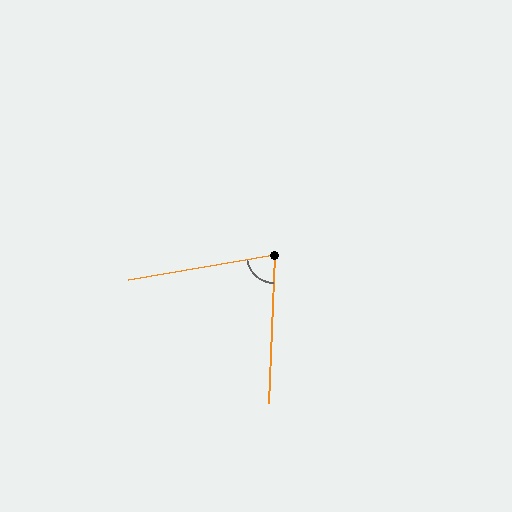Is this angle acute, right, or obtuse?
It is acute.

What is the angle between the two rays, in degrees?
Approximately 78 degrees.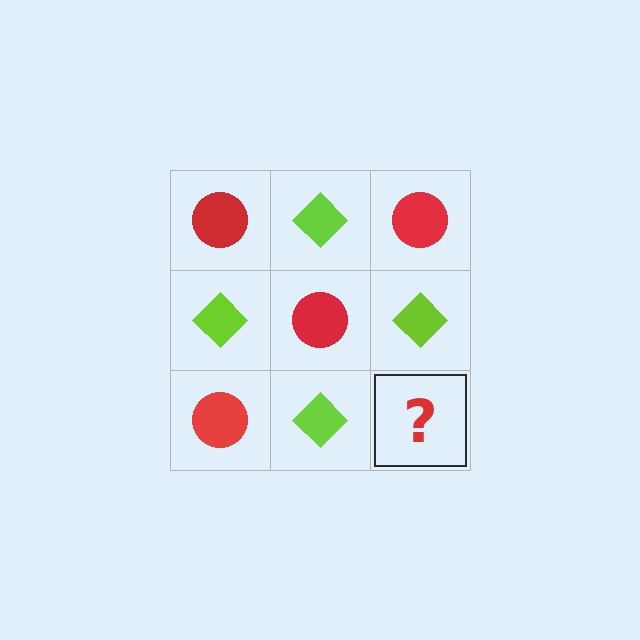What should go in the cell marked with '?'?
The missing cell should contain a red circle.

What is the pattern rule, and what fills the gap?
The rule is that it alternates red circle and lime diamond in a checkerboard pattern. The gap should be filled with a red circle.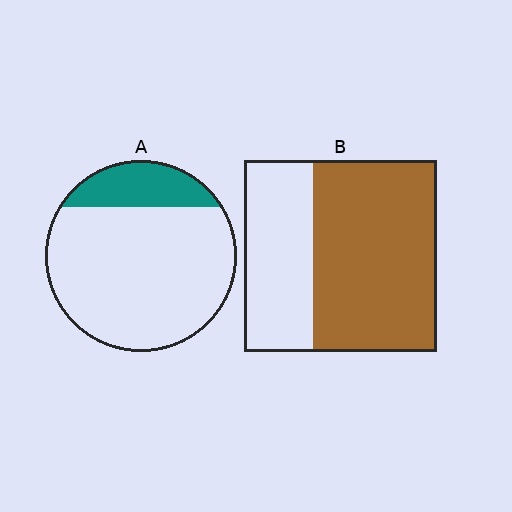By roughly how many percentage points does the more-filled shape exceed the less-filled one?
By roughly 45 percentage points (B over A).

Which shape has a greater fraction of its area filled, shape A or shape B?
Shape B.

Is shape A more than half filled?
No.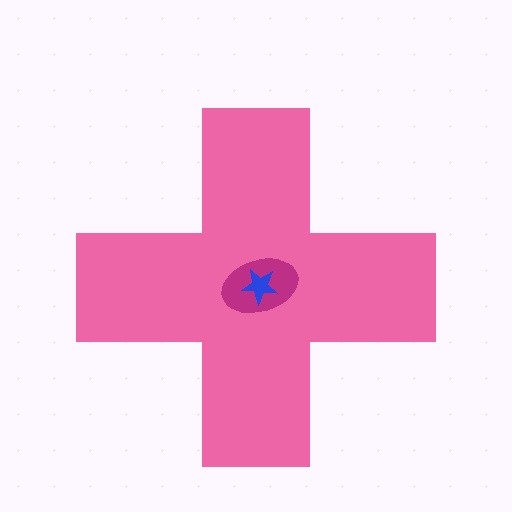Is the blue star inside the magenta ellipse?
Yes.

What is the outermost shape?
The pink cross.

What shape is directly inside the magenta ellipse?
The blue star.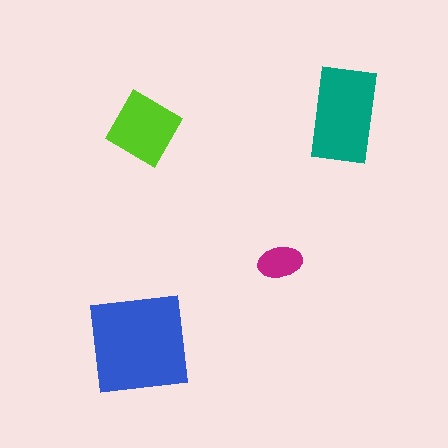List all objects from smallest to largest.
The magenta ellipse, the lime diamond, the teal rectangle, the blue square.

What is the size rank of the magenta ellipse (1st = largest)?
4th.